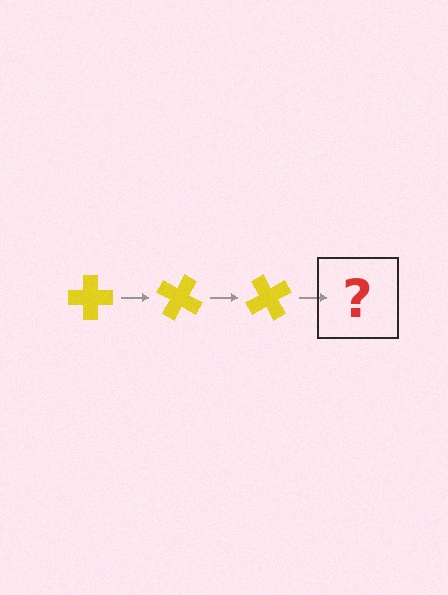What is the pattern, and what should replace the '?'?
The pattern is that the cross rotates 30 degrees each step. The '?' should be a yellow cross rotated 90 degrees.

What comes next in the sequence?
The next element should be a yellow cross rotated 90 degrees.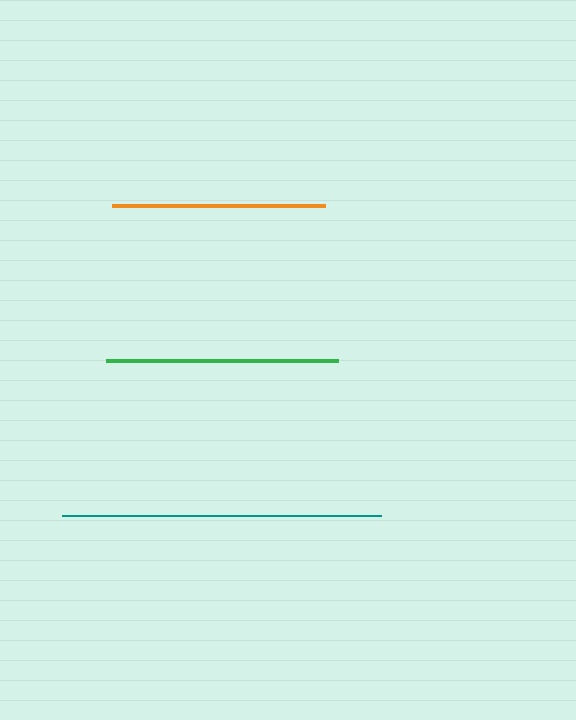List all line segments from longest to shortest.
From longest to shortest: teal, green, orange.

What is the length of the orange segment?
The orange segment is approximately 213 pixels long.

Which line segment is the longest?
The teal line is the longest at approximately 318 pixels.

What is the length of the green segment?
The green segment is approximately 232 pixels long.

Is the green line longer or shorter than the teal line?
The teal line is longer than the green line.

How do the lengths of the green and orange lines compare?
The green and orange lines are approximately the same length.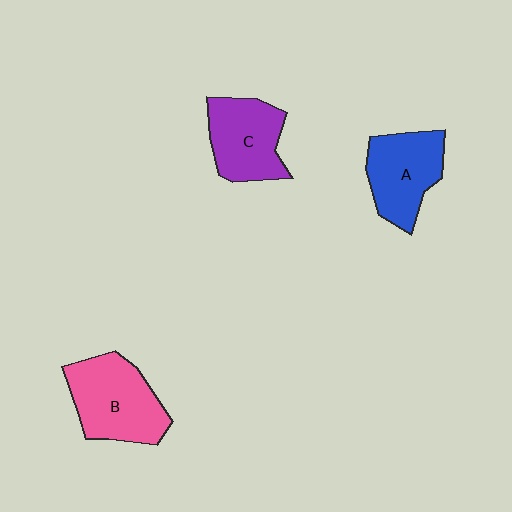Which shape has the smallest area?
Shape C (purple).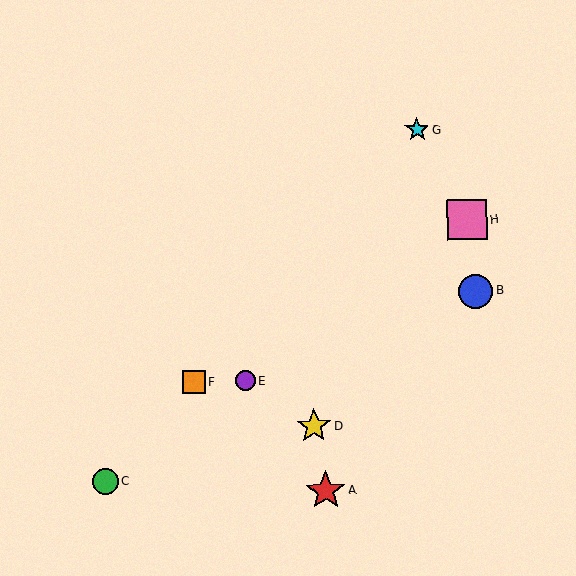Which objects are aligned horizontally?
Objects E, F are aligned horizontally.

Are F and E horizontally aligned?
Yes, both are at y≈382.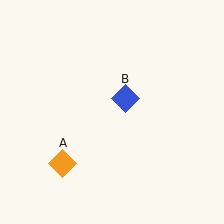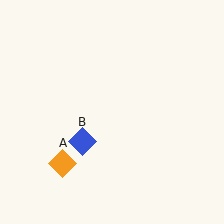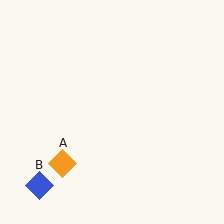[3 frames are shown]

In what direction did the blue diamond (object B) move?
The blue diamond (object B) moved down and to the left.